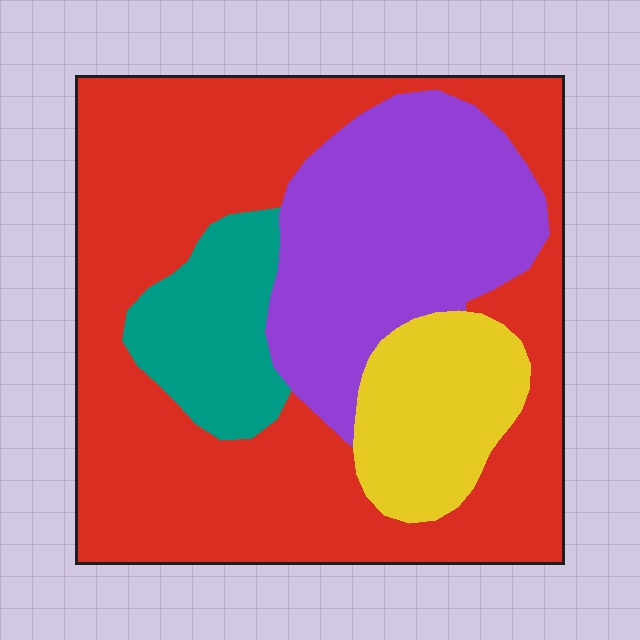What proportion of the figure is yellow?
Yellow covers 12% of the figure.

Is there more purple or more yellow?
Purple.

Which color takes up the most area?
Red, at roughly 55%.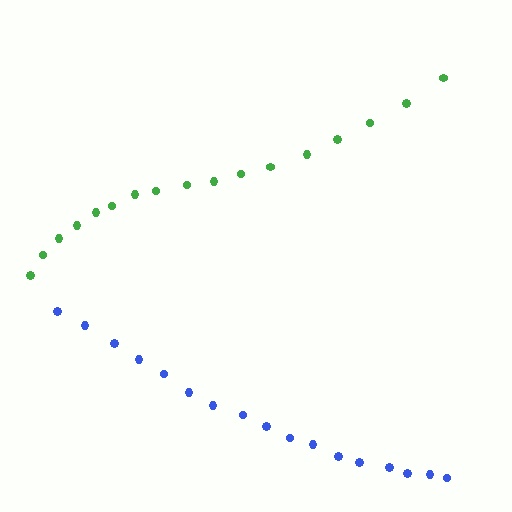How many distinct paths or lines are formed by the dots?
There are 2 distinct paths.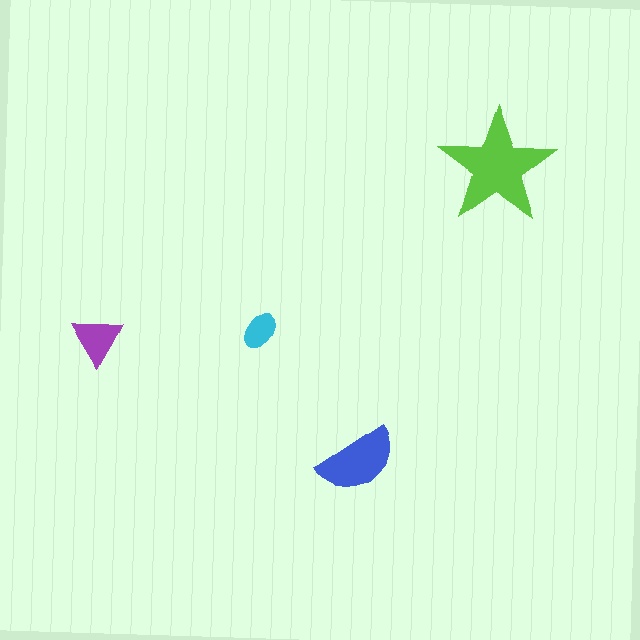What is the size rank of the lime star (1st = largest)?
1st.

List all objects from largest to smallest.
The lime star, the blue semicircle, the purple triangle, the cyan ellipse.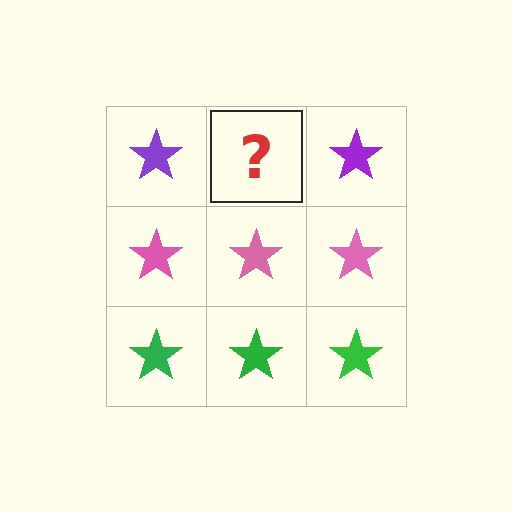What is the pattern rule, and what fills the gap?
The rule is that each row has a consistent color. The gap should be filled with a purple star.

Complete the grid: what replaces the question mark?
The question mark should be replaced with a purple star.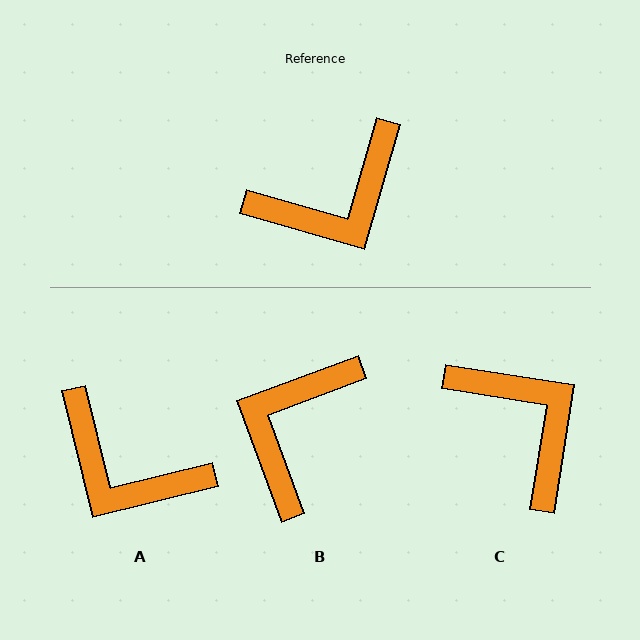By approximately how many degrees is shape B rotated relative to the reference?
Approximately 144 degrees clockwise.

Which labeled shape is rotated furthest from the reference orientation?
B, about 144 degrees away.